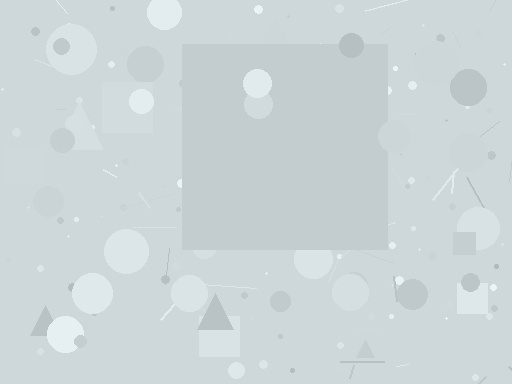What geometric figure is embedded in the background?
A square is embedded in the background.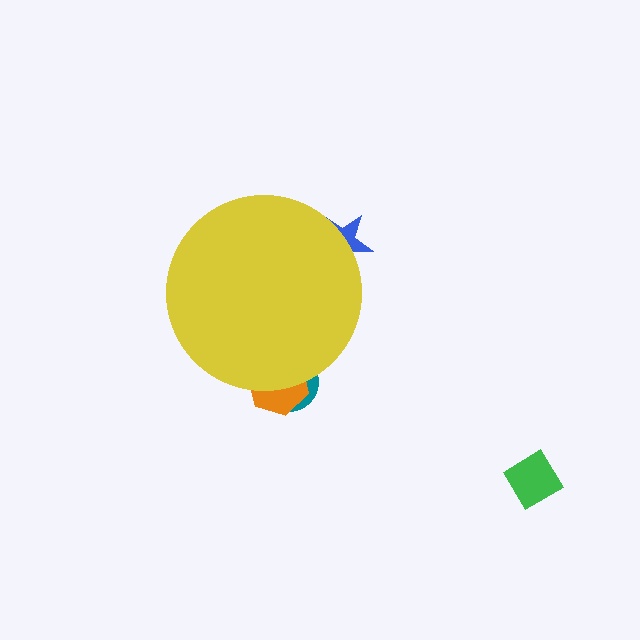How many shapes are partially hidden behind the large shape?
3 shapes are partially hidden.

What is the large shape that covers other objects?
A yellow circle.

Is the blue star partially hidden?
Yes, the blue star is partially hidden behind the yellow circle.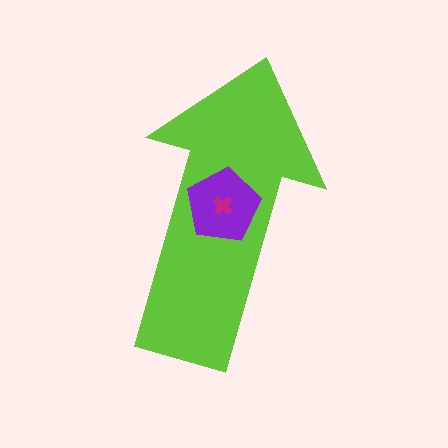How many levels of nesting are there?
3.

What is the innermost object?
The magenta cross.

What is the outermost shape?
The lime arrow.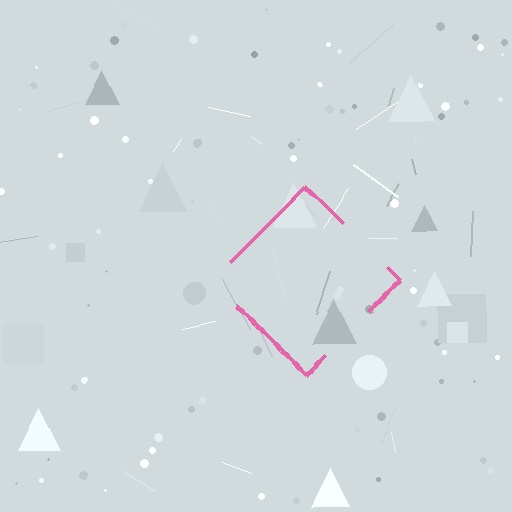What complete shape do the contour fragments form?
The contour fragments form a diamond.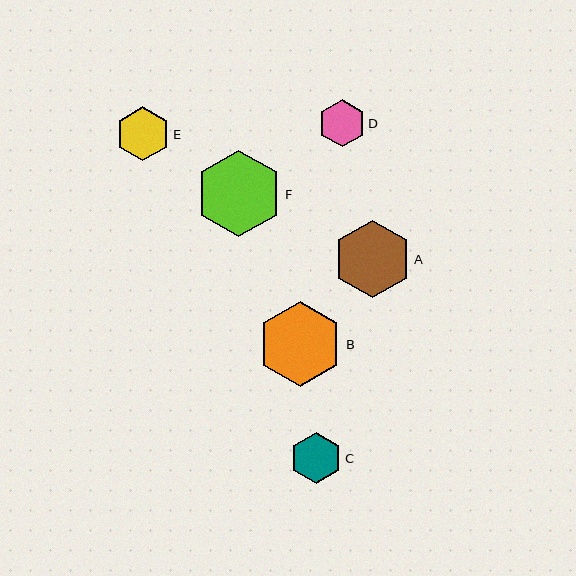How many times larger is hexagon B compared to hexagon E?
Hexagon B is approximately 1.6 times the size of hexagon E.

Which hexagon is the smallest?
Hexagon D is the smallest with a size of approximately 47 pixels.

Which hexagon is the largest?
Hexagon F is the largest with a size of approximately 87 pixels.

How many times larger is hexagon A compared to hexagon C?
Hexagon A is approximately 1.5 times the size of hexagon C.